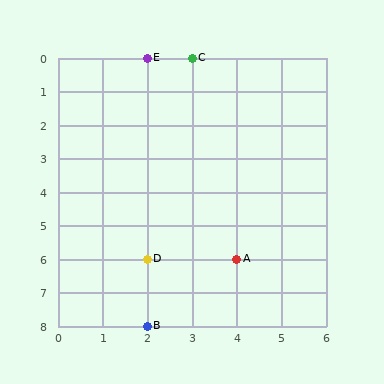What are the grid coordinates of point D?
Point D is at grid coordinates (2, 6).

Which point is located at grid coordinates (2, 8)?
Point B is at (2, 8).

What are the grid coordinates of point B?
Point B is at grid coordinates (2, 8).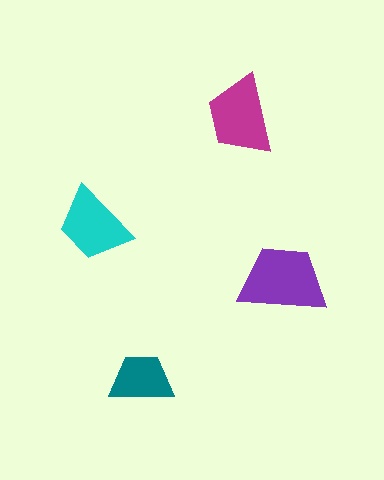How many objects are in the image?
There are 4 objects in the image.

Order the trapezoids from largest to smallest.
the purple one, the magenta one, the cyan one, the teal one.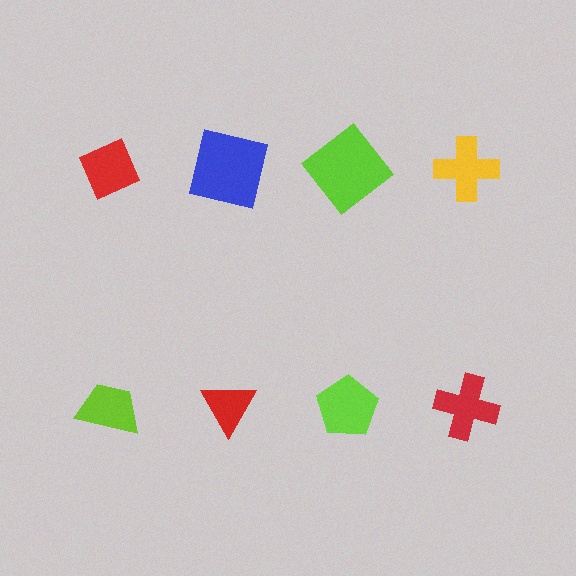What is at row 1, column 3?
A lime diamond.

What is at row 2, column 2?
A red triangle.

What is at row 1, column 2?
A blue square.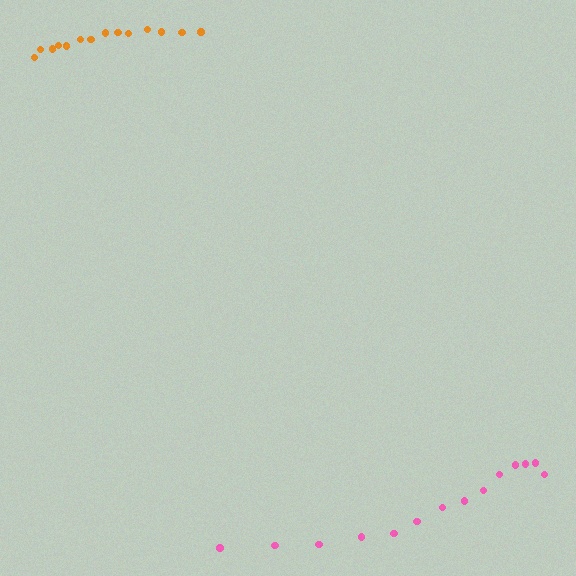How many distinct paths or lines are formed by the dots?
There are 2 distinct paths.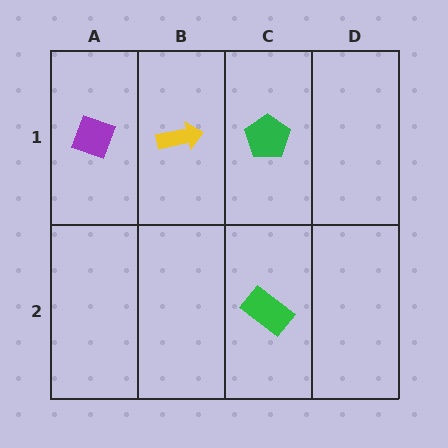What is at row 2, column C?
A green rectangle.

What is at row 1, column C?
A green pentagon.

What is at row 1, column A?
A purple diamond.